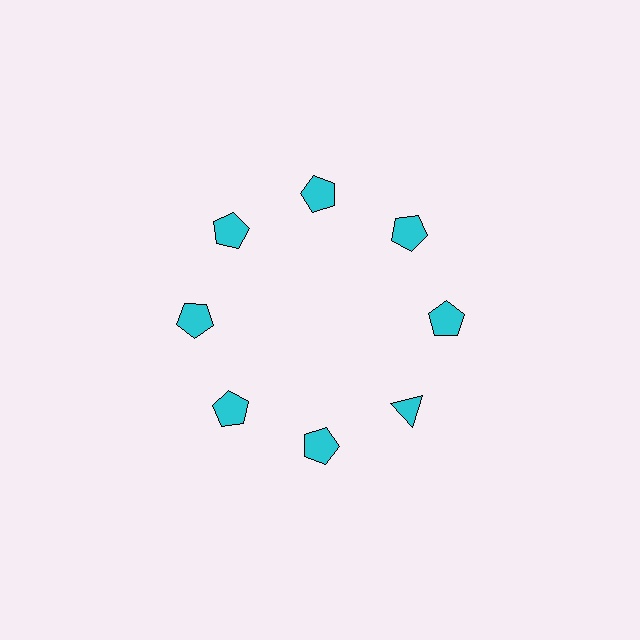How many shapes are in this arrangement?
There are 8 shapes arranged in a ring pattern.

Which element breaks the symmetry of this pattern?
The cyan triangle at roughly the 4 o'clock position breaks the symmetry. All other shapes are cyan pentagons.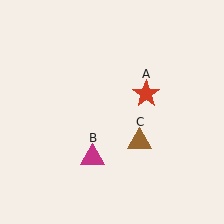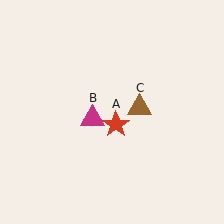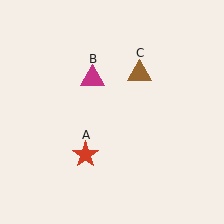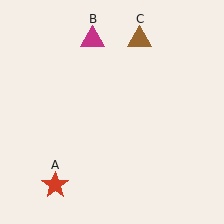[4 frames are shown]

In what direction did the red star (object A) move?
The red star (object A) moved down and to the left.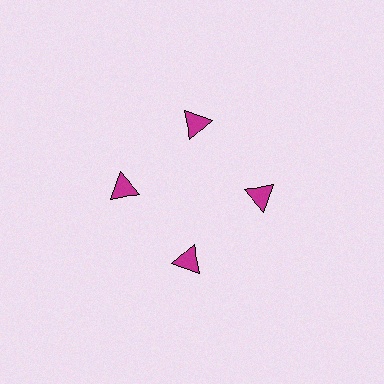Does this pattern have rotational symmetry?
Yes, this pattern has 4-fold rotational symmetry. It looks the same after rotating 90 degrees around the center.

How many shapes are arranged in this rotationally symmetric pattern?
There are 4 shapes, arranged in 4 groups of 1.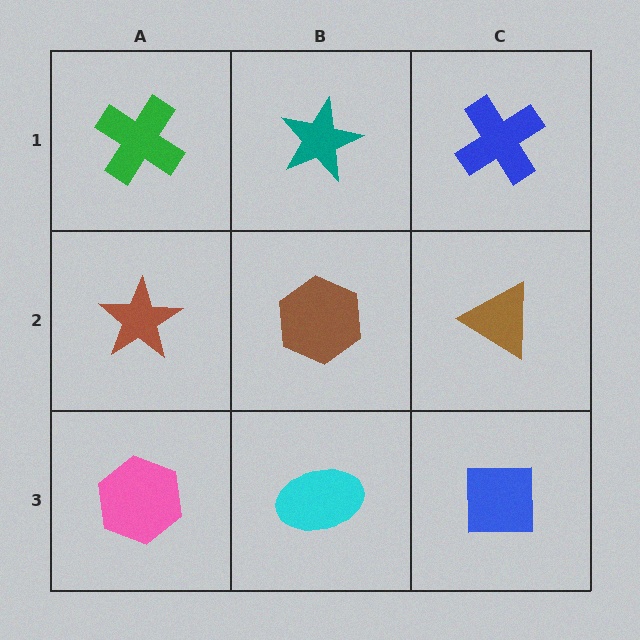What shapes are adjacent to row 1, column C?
A brown triangle (row 2, column C), a teal star (row 1, column B).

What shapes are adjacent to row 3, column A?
A brown star (row 2, column A), a cyan ellipse (row 3, column B).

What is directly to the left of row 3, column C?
A cyan ellipse.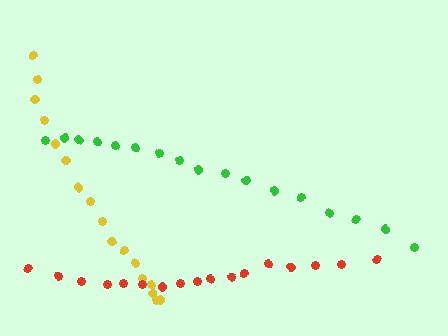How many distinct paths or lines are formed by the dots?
There are 3 distinct paths.